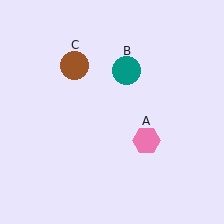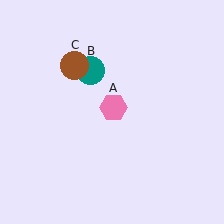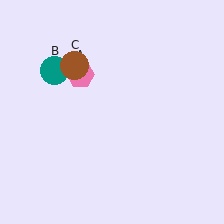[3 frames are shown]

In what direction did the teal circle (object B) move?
The teal circle (object B) moved left.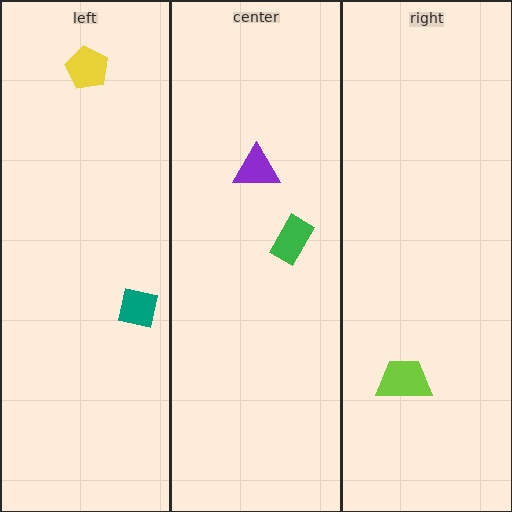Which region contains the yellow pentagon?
The left region.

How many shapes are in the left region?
2.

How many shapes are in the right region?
1.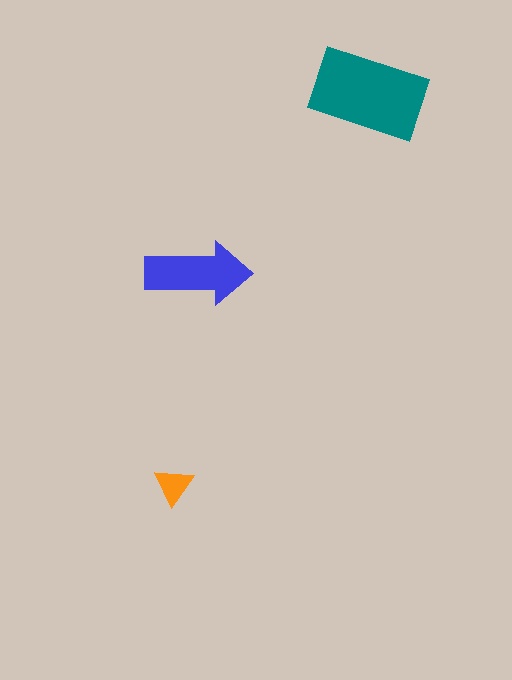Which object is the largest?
The teal rectangle.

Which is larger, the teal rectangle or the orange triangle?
The teal rectangle.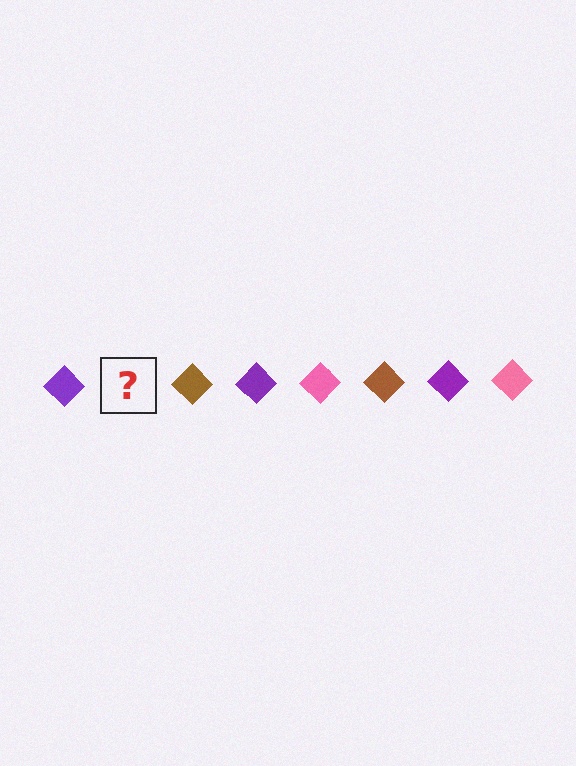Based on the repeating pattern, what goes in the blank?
The blank should be a pink diamond.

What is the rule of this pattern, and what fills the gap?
The rule is that the pattern cycles through purple, pink, brown diamonds. The gap should be filled with a pink diamond.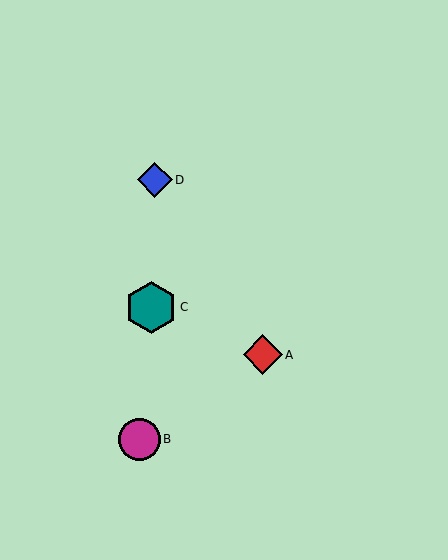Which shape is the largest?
The teal hexagon (labeled C) is the largest.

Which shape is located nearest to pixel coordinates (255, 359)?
The red diamond (labeled A) at (263, 355) is nearest to that location.